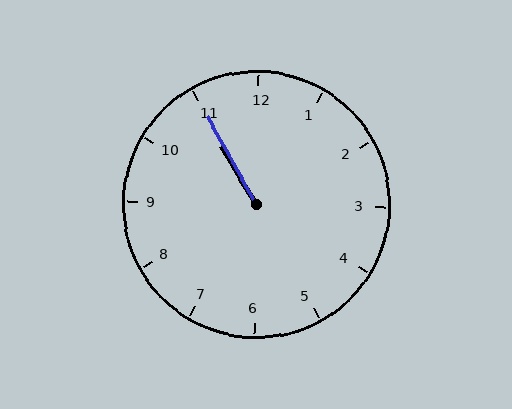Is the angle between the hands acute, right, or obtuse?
It is acute.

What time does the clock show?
10:55.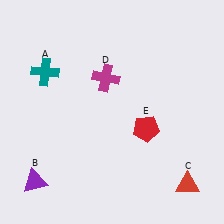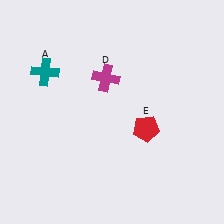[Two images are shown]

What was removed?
The red triangle (C), the purple triangle (B) were removed in Image 2.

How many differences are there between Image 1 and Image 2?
There are 2 differences between the two images.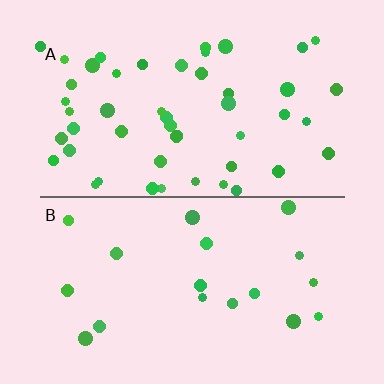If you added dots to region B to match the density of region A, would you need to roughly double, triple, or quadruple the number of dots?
Approximately triple.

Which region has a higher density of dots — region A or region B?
A (the top).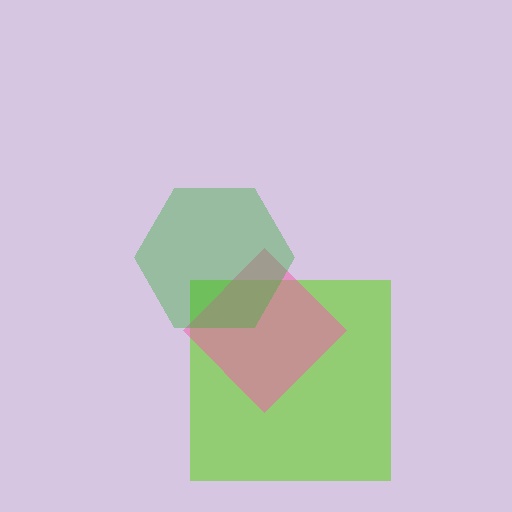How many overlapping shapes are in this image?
There are 3 overlapping shapes in the image.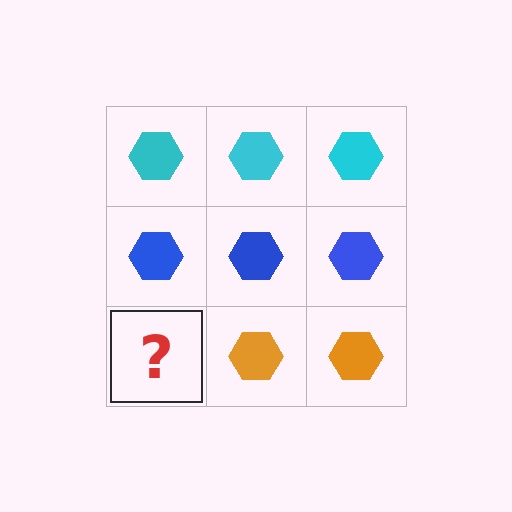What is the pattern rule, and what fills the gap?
The rule is that each row has a consistent color. The gap should be filled with an orange hexagon.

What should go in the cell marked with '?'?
The missing cell should contain an orange hexagon.